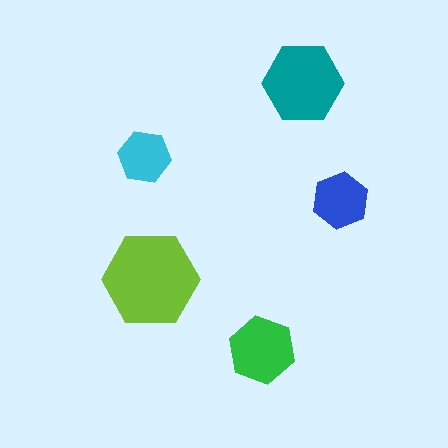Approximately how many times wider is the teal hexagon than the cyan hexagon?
About 1.5 times wider.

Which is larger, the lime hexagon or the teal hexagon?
The lime one.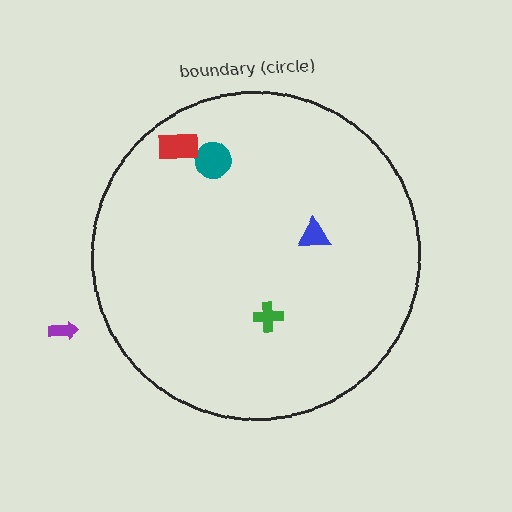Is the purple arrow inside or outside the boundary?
Outside.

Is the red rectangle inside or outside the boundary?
Inside.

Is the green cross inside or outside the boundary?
Inside.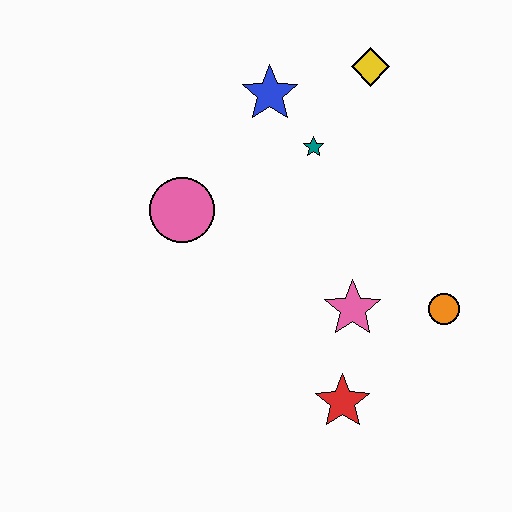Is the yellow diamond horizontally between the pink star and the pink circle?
No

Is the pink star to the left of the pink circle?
No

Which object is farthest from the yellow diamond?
The red star is farthest from the yellow diamond.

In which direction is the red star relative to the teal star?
The red star is below the teal star.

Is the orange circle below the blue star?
Yes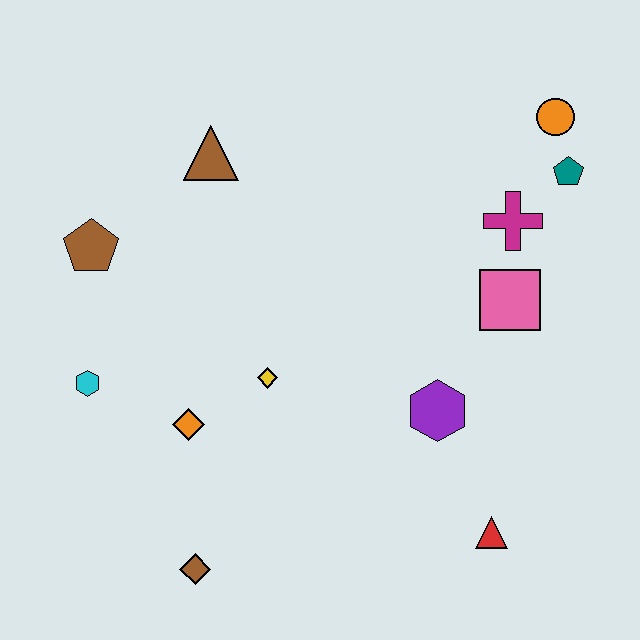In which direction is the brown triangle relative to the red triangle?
The brown triangle is above the red triangle.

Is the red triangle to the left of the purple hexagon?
No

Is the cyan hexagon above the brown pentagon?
No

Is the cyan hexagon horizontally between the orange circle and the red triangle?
No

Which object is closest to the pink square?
The magenta cross is closest to the pink square.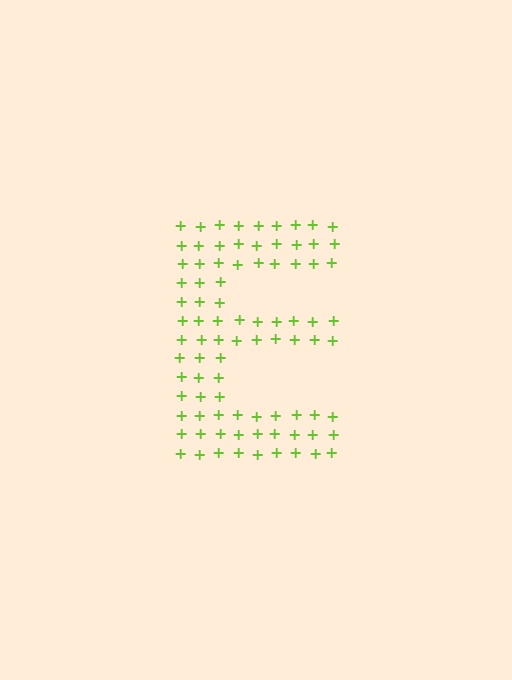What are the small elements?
The small elements are plus signs.